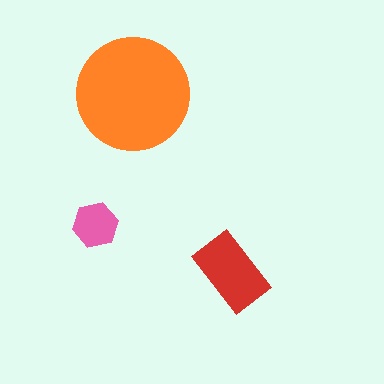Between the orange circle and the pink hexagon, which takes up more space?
The orange circle.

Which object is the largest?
The orange circle.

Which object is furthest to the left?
The pink hexagon is leftmost.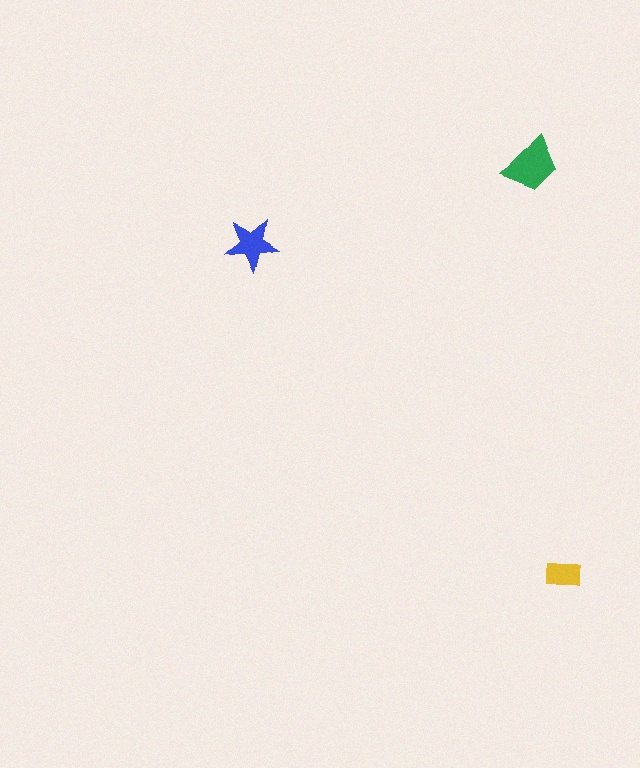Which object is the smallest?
The yellow rectangle.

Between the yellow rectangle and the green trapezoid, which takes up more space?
The green trapezoid.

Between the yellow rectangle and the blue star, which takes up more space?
The blue star.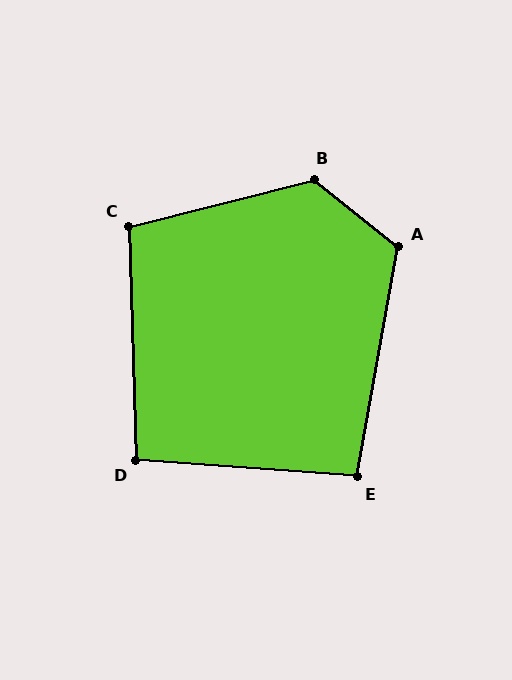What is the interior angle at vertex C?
Approximately 102 degrees (obtuse).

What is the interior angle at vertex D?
Approximately 96 degrees (obtuse).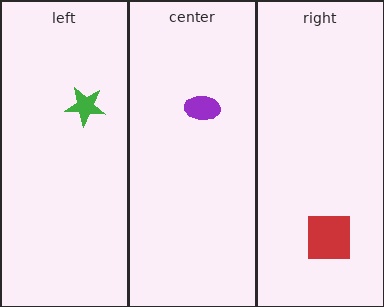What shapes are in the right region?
The red square.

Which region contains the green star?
The left region.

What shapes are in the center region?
The purple ellipse.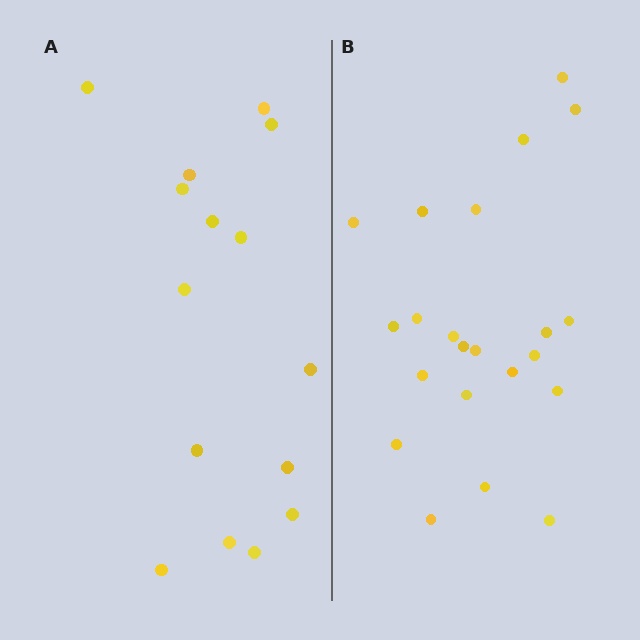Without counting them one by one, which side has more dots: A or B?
Region B (the right region) has more dots.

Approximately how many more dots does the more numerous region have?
Region B has roughly 8 or so more dots than region A.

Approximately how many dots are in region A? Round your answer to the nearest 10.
About 20 dots. (The exact count is 15, which rounds to 20.)